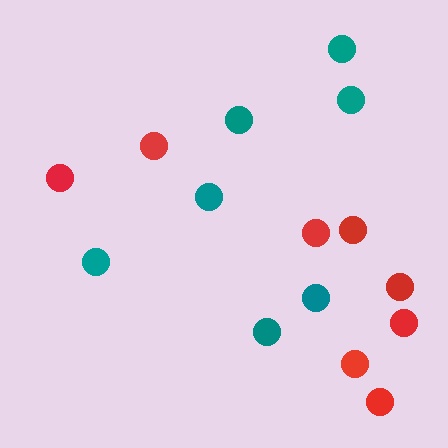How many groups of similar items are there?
There are 2 groups: one group of red circles (8) and one group of teal circles (7).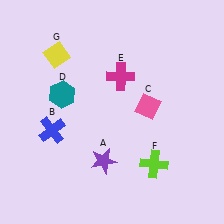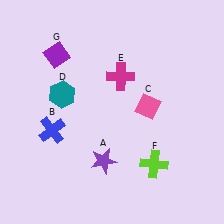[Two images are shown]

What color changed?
The diamond (G) changed from yellow in Image 1 to purple in Image 2.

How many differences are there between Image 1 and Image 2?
There is 1 difference between the two images.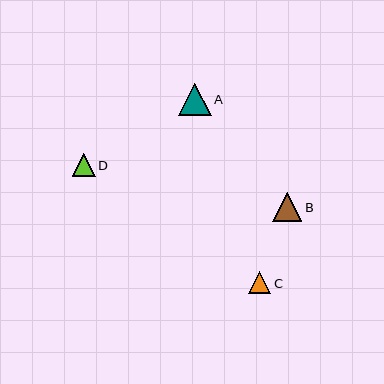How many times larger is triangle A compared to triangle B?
Triangle A is approximately 1.1 times the size of triangle B.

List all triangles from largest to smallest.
From largest to smallest: A, B, D, C.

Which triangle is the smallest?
Triangle C is the smallest with a size of approximately 22 pixels.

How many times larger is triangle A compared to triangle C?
Triangle A is approximately 1.5 times the size of triangle C.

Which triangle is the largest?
Triangle A is the largest with a size of approximately 33 pixels.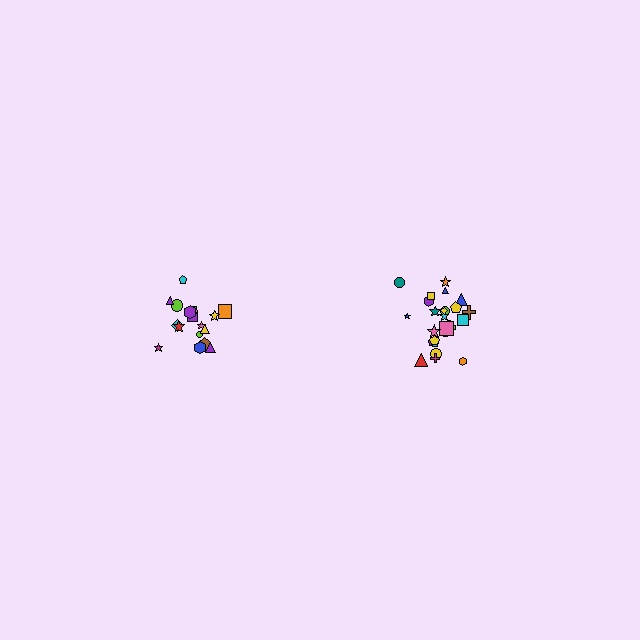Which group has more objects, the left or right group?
The right group.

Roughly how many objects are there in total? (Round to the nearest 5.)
Roughly 45 objects in total.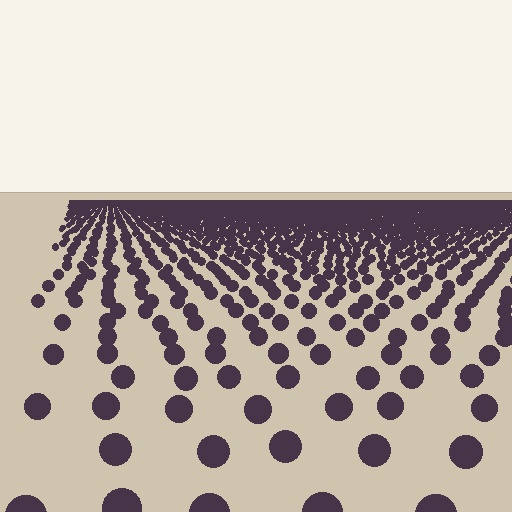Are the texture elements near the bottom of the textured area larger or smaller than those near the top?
Larger. Near the bottom, elements are closer to the viewer and appear at a bigger on-screen size.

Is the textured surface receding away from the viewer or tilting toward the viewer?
The surface is receding away from the viewer. Texture elements get smaller and denser toward the top.